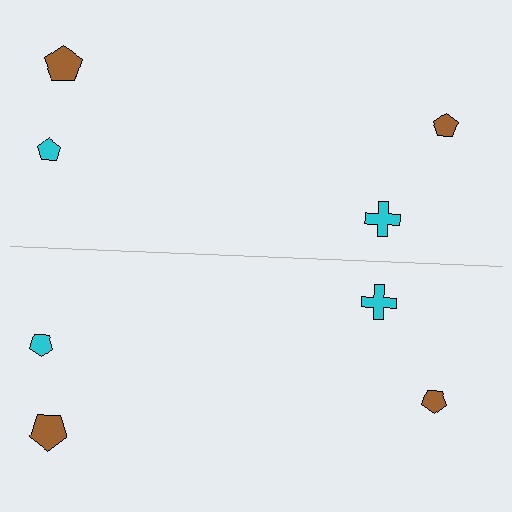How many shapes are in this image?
There are 8 shapes in this image.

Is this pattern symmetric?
Yes, this pattern has bilateral (reflection) symmetry.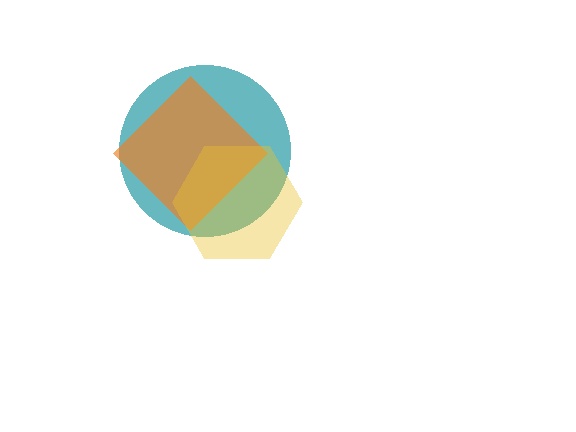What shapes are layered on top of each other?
The layered shapes are: a teal circle, an orange diamond, a yellow hexagon.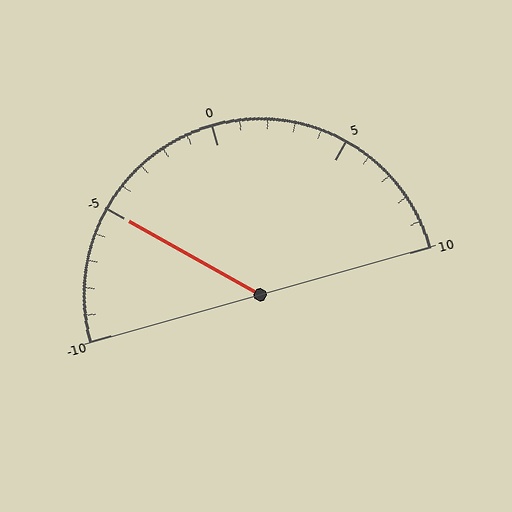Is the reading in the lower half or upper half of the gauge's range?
The reading is in the lower half of the range (-10 to 10).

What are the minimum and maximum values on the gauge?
The gauge ranges from -10 to 10.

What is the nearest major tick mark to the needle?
The nearest major tick mark is -5.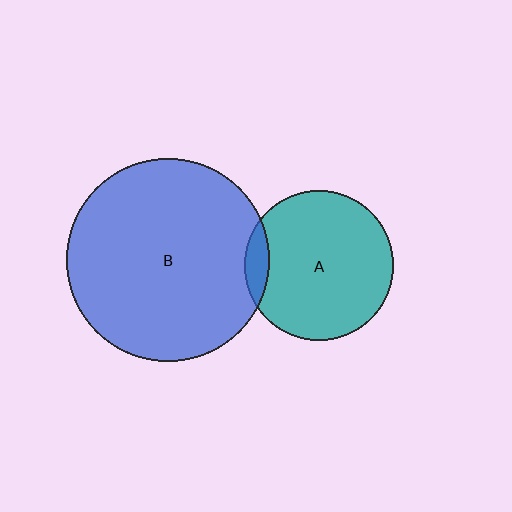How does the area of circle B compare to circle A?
Approximately 1.8 times.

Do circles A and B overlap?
Yes.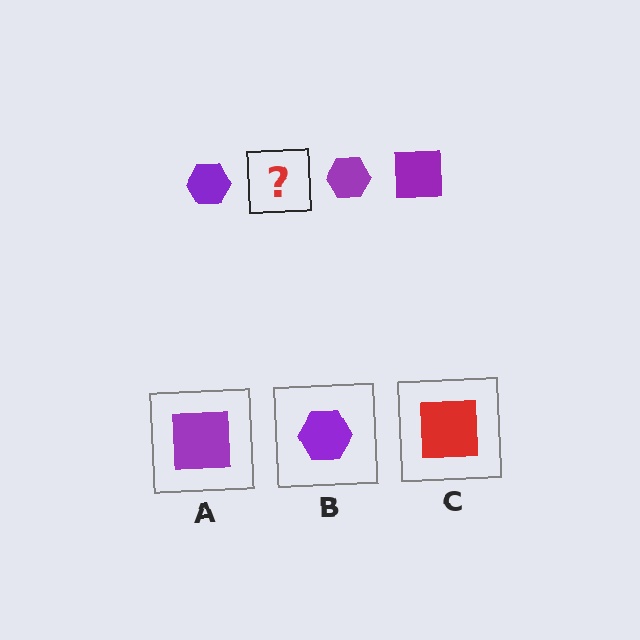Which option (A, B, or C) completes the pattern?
A.